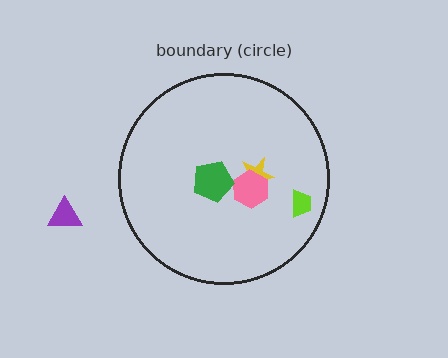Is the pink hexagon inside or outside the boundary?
Inside.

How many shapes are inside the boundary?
4 inside, 1 outside.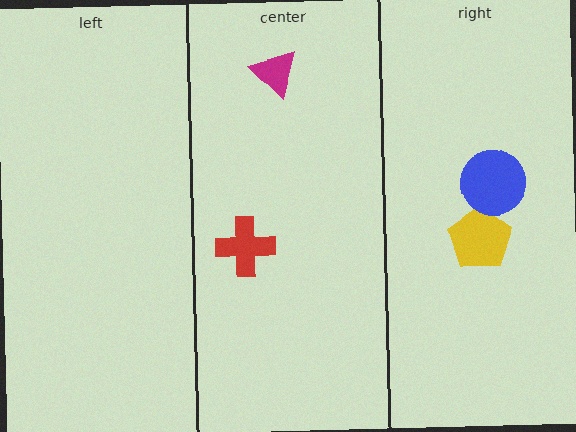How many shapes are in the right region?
2.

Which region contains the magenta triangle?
The center region.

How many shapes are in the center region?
2.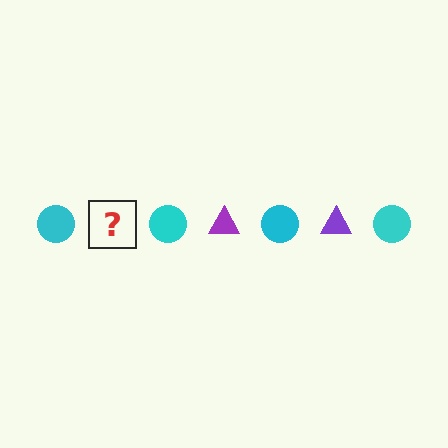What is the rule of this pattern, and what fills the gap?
The rule is that the pattern alternates between cyan circle and purple triangle. The gap should be filled with a purple triangle.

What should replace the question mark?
The question mark should be replaced with a purple triangle.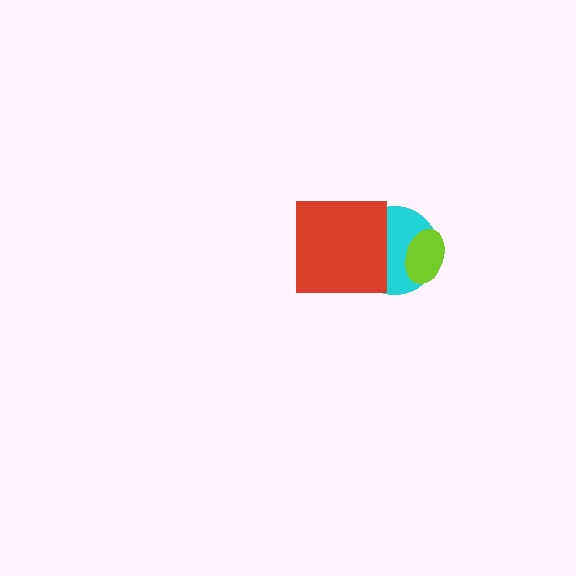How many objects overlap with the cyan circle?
2 objects overlap with the cyan circle.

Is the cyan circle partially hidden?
Yes, it is partially covered by another shape.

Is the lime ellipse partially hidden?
No, no other shape covers it.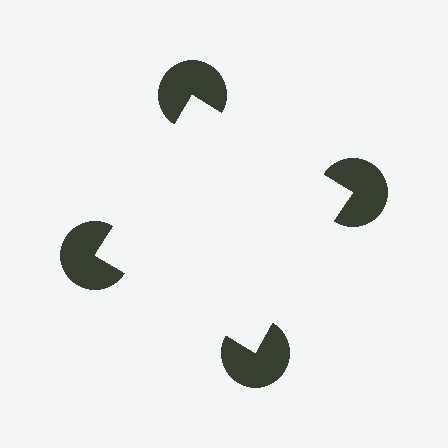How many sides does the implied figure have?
4 sides.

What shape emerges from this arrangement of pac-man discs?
An illusory square — its edges are inferred from the aligned wedge cuts in the pac-man discs, not physically drawn.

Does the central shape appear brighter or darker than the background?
It typically appears slightly brighter than the background, even though no actual brightness change is drawn.